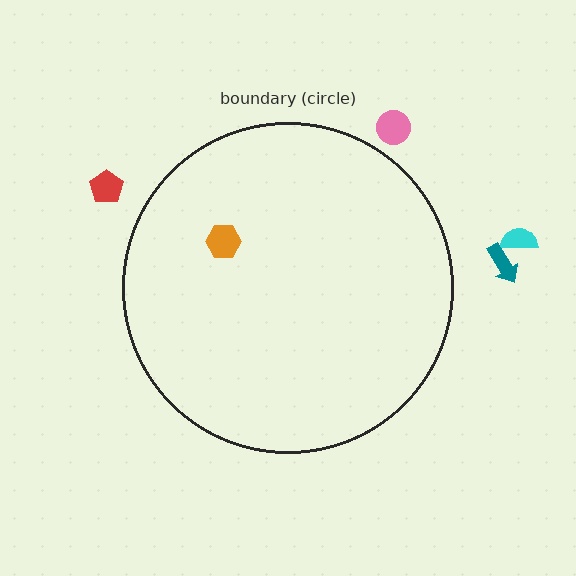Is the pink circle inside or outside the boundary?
Outside.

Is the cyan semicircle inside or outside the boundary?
Outside.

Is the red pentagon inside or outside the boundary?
Outside.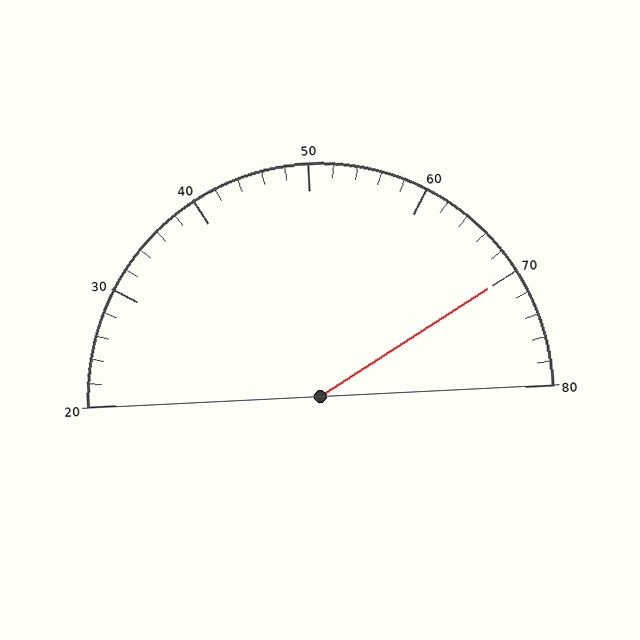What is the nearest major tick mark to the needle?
The nearest major tick mark is 70.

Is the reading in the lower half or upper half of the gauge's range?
The reading is in the upper half of the range (20 to 80).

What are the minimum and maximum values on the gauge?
The gauge ranges from 20 to 80.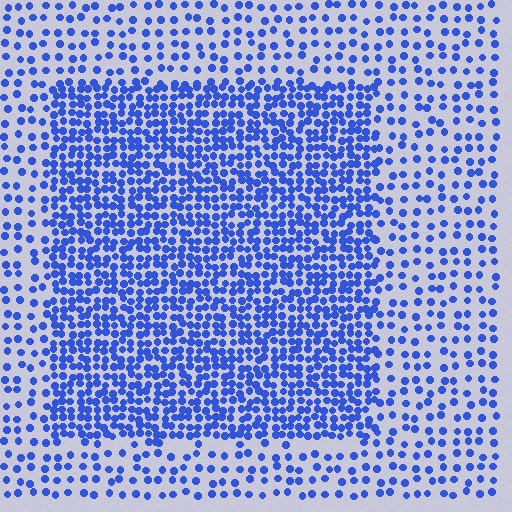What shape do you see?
I see a rectangle.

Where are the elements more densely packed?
The elements are more densely packed inside the rectangle boundary.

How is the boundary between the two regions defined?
The boundary is defined by a change in element density (approximately 2.3x ratio). All elements are the same color, size, and shape.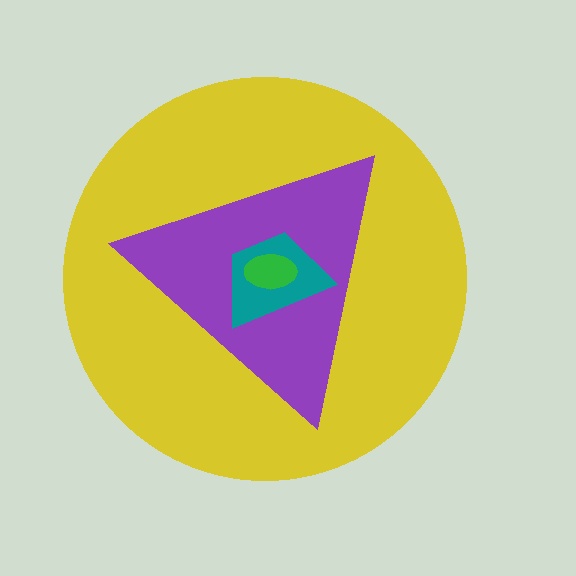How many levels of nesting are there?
4.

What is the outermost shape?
The yellow circle.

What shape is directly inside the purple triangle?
The teal trapezoid.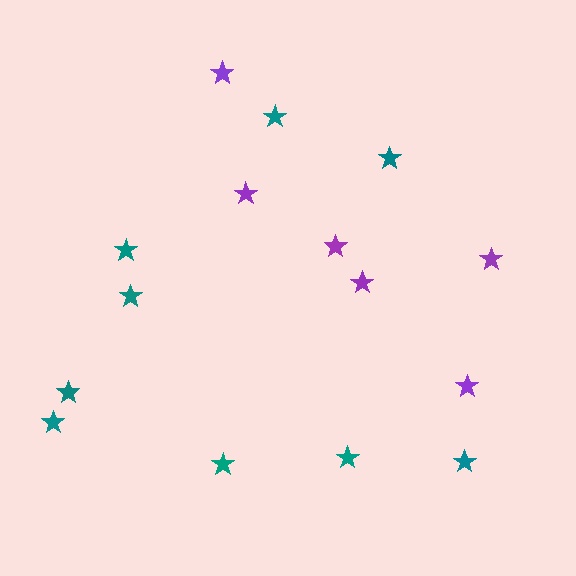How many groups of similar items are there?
There are 2 groups: one group of purple stars (6) and one group of teal stars (9).